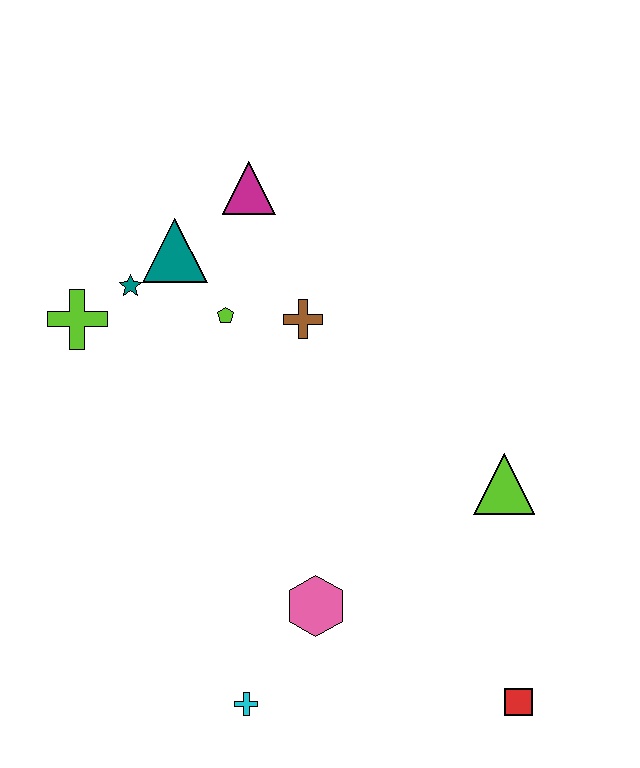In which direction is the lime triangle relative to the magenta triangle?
The lime triangle is below the magenta triangle.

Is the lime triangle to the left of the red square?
Yes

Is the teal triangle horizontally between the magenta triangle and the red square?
No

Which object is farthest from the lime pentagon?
The red square is farthest from the lime pentagon.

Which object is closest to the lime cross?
The teal star is closest to the lime cross.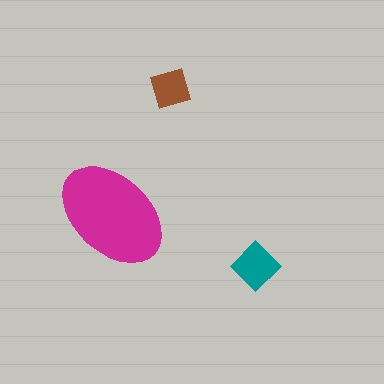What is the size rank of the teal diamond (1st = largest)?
2nd.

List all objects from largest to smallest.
The magenta ellipse, the teal diamond, the brown square.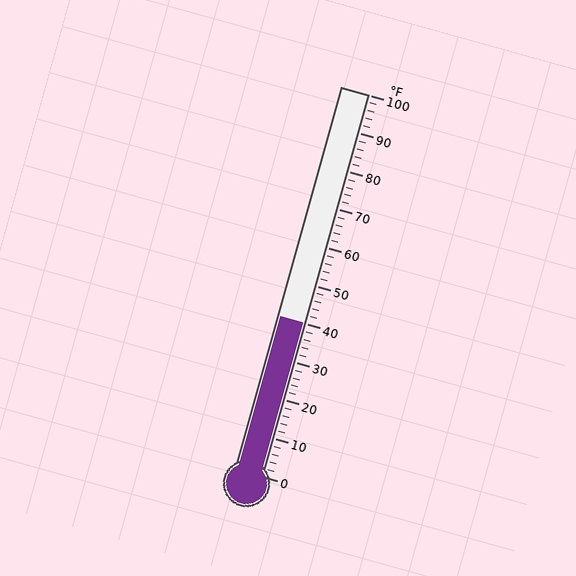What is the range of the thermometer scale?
The thermometer scale ranges from 0°F to 100°F.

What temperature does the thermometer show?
The thermometer shows approximately 40°F.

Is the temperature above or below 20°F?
The temperature is above 20°F.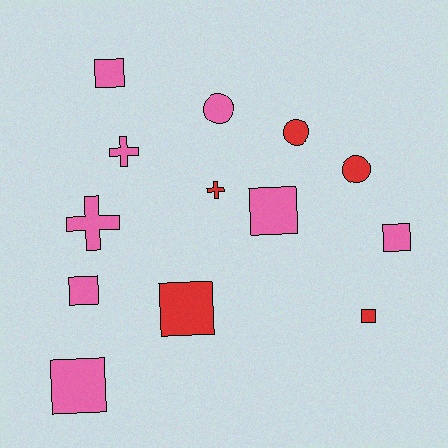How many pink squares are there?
There are 5 pink squares.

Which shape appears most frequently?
Square, with 7 objects.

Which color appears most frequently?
Pink, with 8 objects.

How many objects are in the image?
There are 13 objects.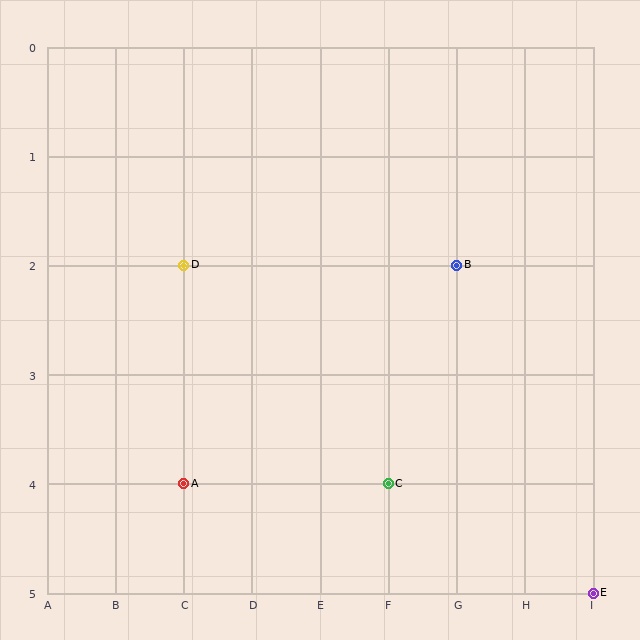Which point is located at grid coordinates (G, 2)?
Point B is at (G, 2).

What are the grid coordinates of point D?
Point D is at grid coordinates (C, 2).